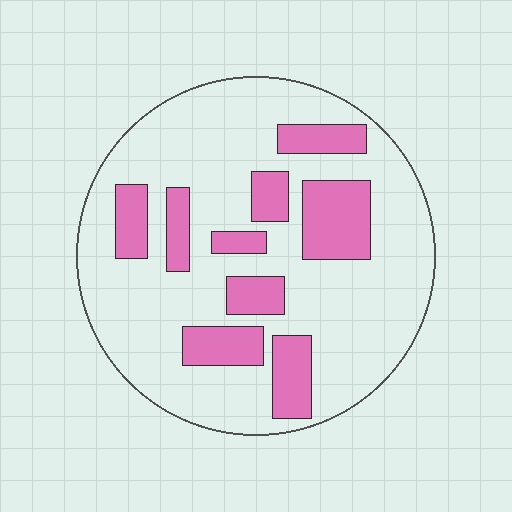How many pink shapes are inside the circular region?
9.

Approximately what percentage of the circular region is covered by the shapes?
Approximately 25%.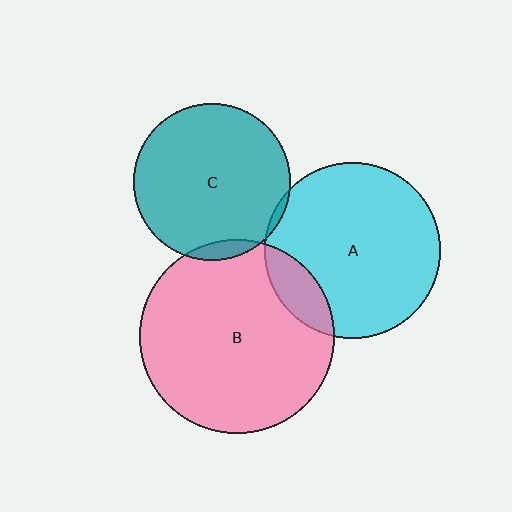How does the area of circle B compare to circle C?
Approximately 1.5 times.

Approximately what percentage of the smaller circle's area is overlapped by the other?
Approximately 5%.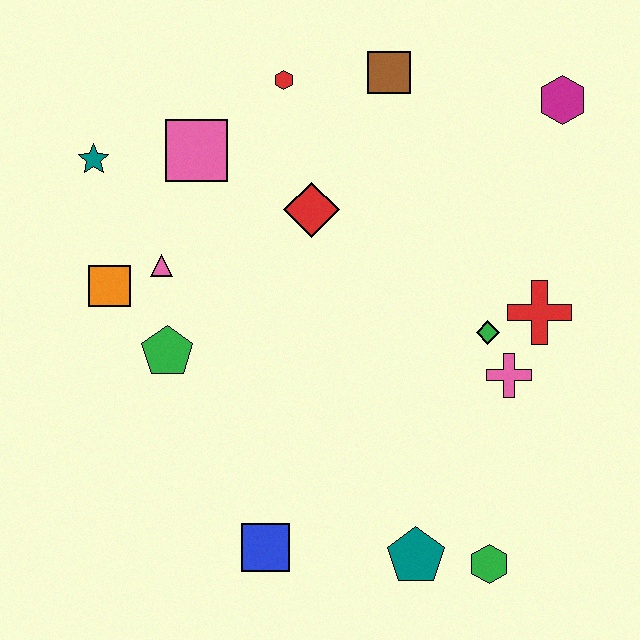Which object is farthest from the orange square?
The magenta hexagon is farthest from the orange square.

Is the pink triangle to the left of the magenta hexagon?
Yes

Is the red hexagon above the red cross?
Yes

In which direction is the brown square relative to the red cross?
The brown square is above the red cross.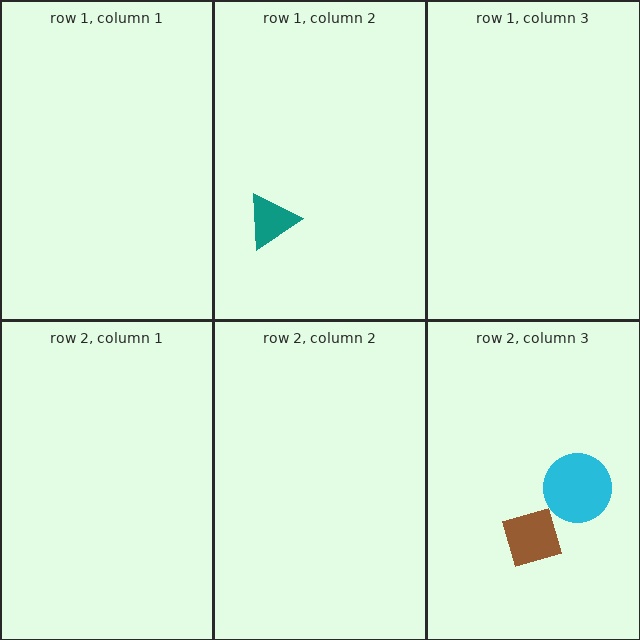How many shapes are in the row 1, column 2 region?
1.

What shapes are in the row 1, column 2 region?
The teal triangle.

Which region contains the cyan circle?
The row 2, column 3 region.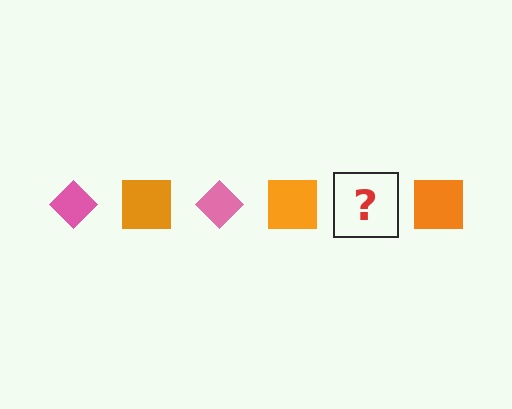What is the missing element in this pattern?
The missing element is a pink diamond.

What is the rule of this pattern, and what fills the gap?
The rule is that the pattern alternates between pink diamond and orange square. The gap should be filled with a pink diamond.